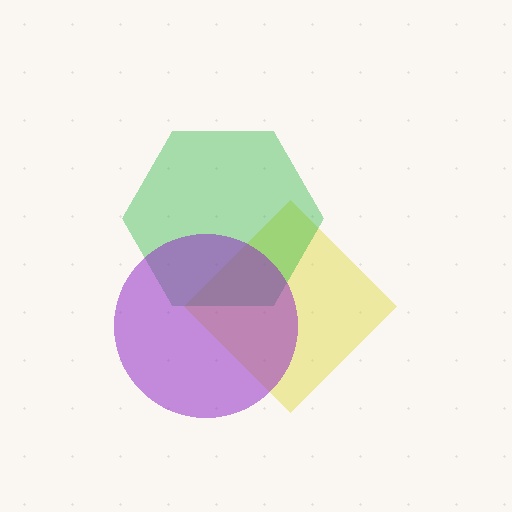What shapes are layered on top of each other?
The layered shapes are: a yellow diamond, a green hexagon, a purple circle.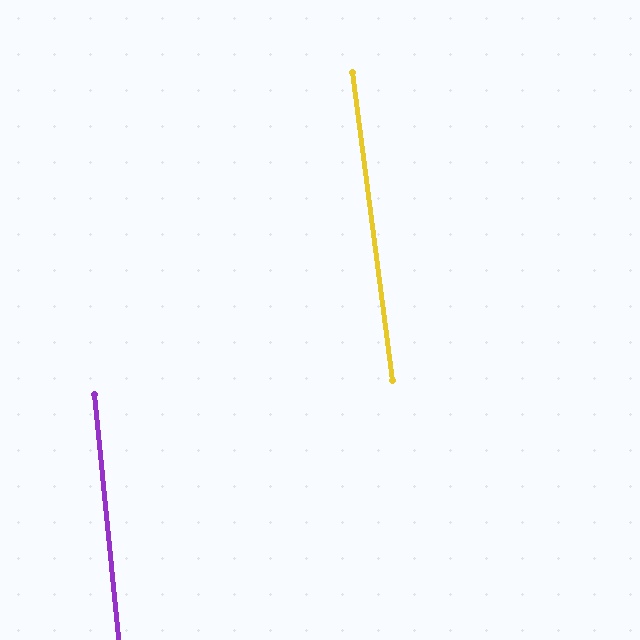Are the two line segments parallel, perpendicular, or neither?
Parallel — their directions differ by only 1.5°.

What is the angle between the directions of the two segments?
Approximately 1 degree.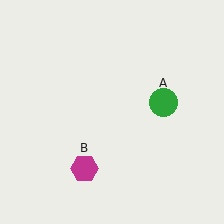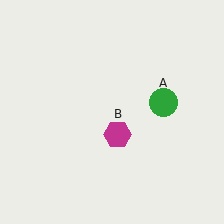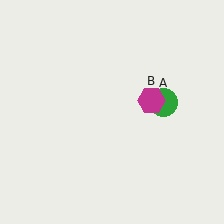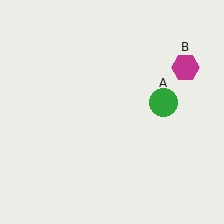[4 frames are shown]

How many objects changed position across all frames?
1 object changed position: magenta hexagon (object B).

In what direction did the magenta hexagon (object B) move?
The magenta hexagon (object B) moved up and to the right.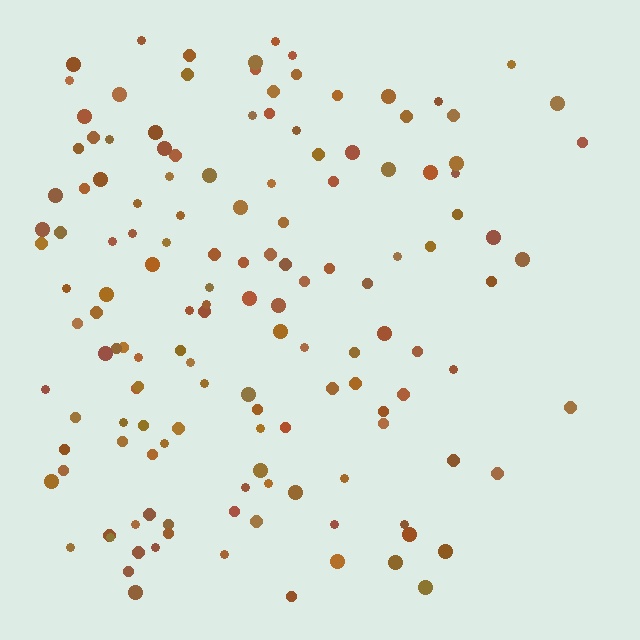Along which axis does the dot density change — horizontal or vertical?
Horizontal.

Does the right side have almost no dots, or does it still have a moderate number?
Still a moderate number, just noticeably fewer than the left.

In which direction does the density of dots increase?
From right to left, with the left side densest.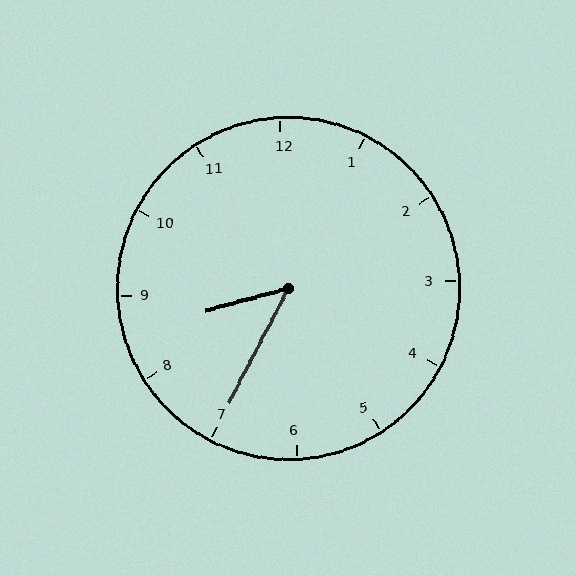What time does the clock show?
8:35.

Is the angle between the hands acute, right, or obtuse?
It is acute.